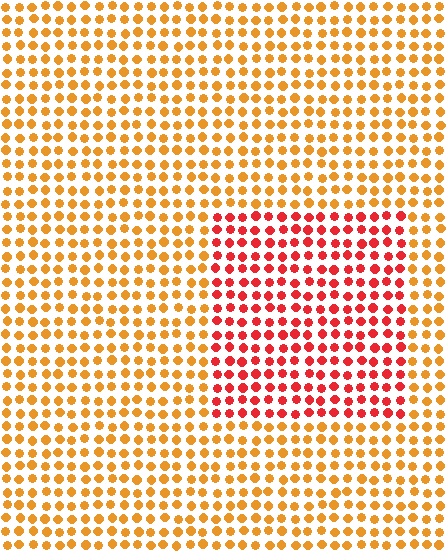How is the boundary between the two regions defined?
The boundary is defined purely by a slight shift in hue (about 38 degrees). Spacing, size, and orientation are identical on both sides.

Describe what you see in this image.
The image is filled with small orange elements in a uniform arrangement. A rectangle-shaped region is visible where the elements are tinted to a slightly different hue, forming a subtle color boundary.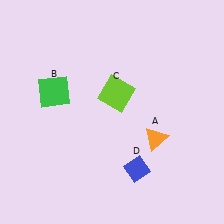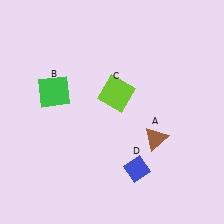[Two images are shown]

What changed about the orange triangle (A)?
In Image 1, A is orange. In Image 2, it changed to brown.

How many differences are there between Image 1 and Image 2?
There is 1 difference between the two images.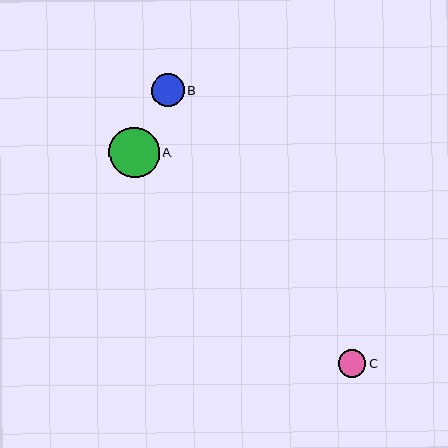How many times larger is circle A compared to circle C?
Circle A is approximately 1.8 times the size of circle C.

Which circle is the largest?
Circle A is the largest with a size of approximately 51 pixels.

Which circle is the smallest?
Circle C is the smallest with a size of approximately 28 pixels.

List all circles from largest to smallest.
From largest to smallest: A, B, C.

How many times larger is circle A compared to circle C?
Circle A is approximately 1.8 times the size of circle C.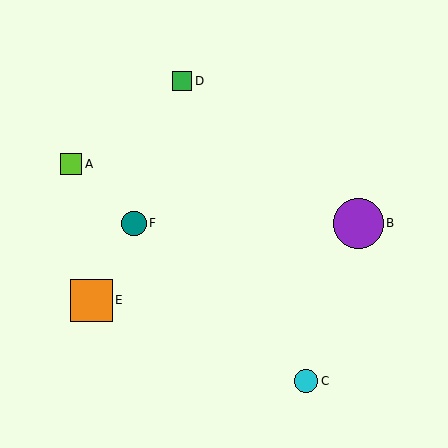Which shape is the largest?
The purple circle (labeled B) is the largest.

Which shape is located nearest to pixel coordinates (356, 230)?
The purple circle (labeled B) at (359, 223) is nearest to that location.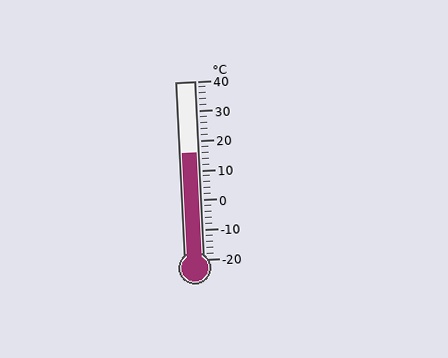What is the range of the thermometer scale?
The thermometer scale ranges from -20°C to 40°C.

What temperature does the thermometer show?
The thermometer shows approximately 16°C.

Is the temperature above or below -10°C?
The temperature is above -10°C.